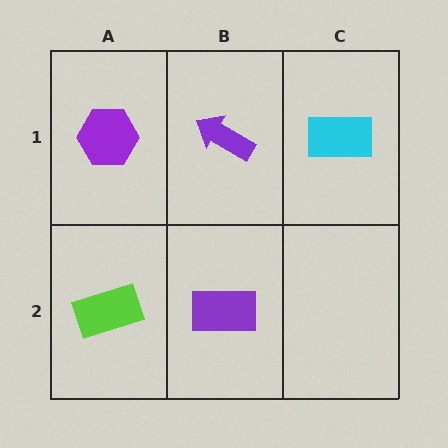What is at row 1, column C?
A cyan rectangle.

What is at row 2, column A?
A lime rectangle.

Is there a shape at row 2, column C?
No, that cell is empty.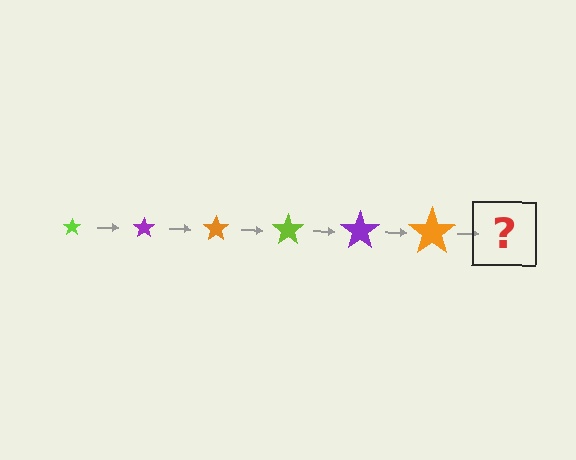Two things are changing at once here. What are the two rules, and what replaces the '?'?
The two rules are that the star grows larger each step and the color cycles through lime, purple, and orange. The '?' should be a lime star, larger than the previous one.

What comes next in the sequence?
The next element should be a lime star, larger than the previous one.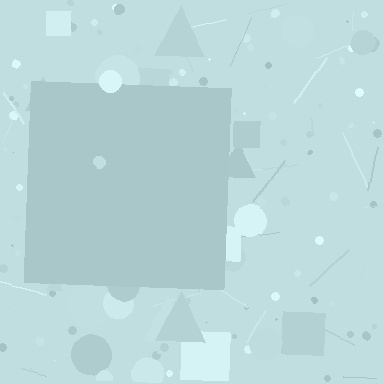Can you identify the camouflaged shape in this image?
The camouflaged shape is a square.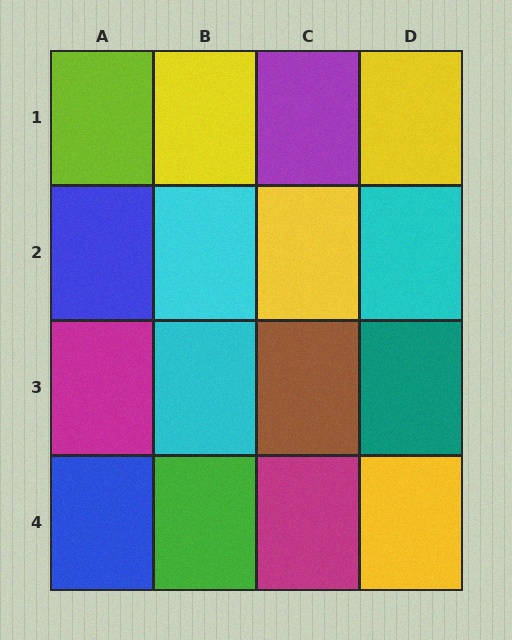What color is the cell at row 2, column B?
Cyan.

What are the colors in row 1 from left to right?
Lime, yellow, purple, yellow.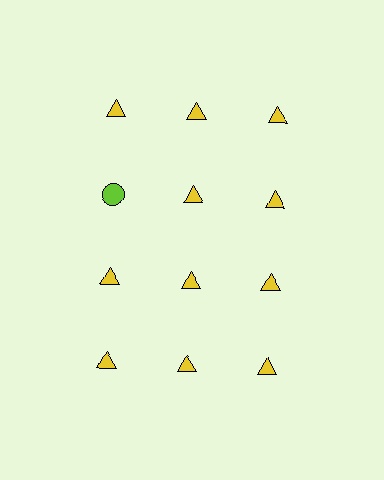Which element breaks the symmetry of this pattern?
The lime circle in the second row, leftmost column breaks the symmetry. All other shapes are yellow triangles.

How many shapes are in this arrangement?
There are 12 shapes arranged in a grid pattern.